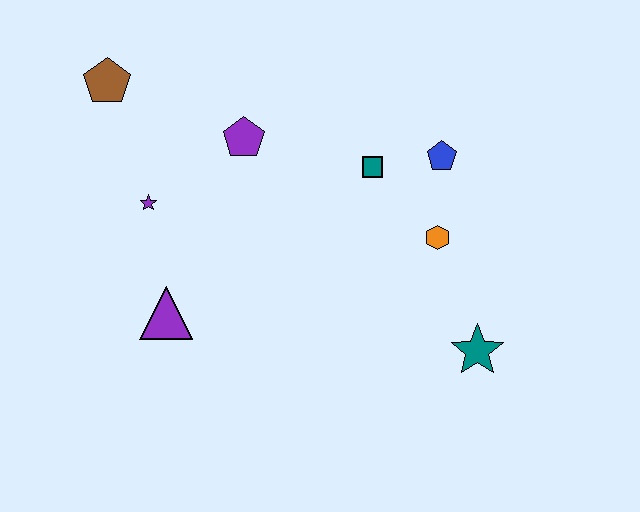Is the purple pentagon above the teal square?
Yes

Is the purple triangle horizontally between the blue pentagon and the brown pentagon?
Yes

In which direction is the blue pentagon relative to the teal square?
The blue pentagon is to the right of the teal square.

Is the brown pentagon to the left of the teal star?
Yes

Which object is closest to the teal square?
The blue pentagon is closest to the teal square.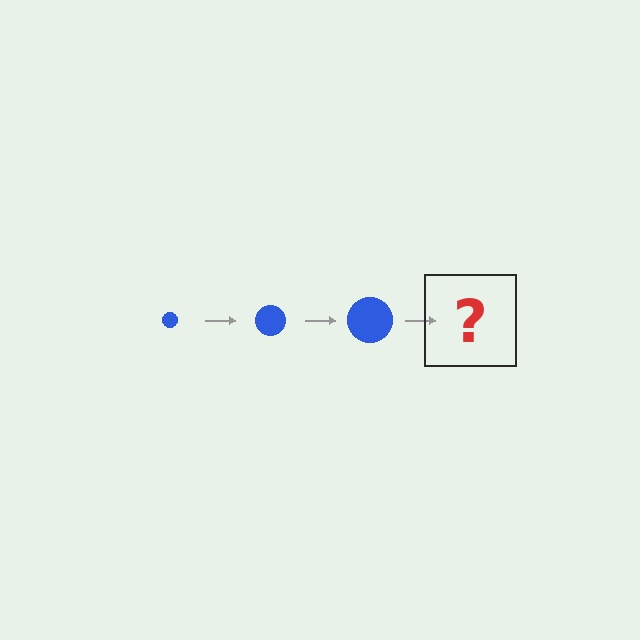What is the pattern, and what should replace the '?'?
The pattern is that the circle gets progressively larger each step. The '?' should be a blue circle, larger than the previous one.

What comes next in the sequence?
The next element should be a blue circle, larger than the previous one.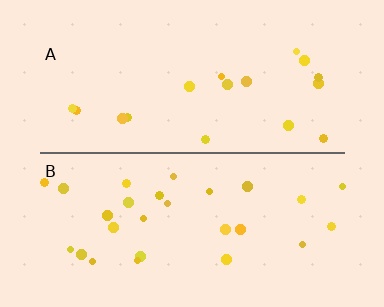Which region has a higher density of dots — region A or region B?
B (the bottom).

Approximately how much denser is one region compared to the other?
Approximately 1.6× — region B over region A.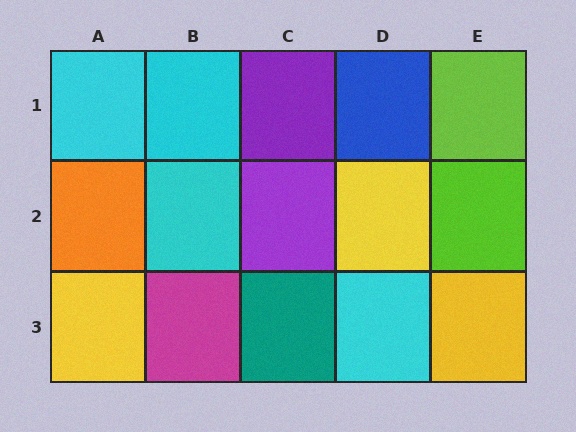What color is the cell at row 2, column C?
Purple.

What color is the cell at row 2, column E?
Lime.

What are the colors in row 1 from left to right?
Cyan, cyan, purple, blue, lime.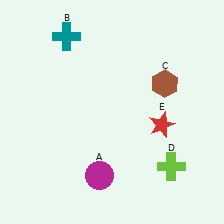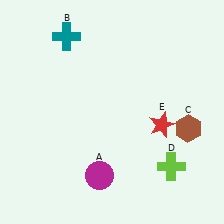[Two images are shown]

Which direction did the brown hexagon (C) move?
The brown hexagon (C) moved down.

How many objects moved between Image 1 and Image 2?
1 object moved between the two images.